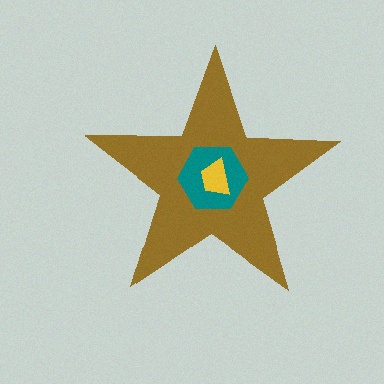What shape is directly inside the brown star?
The teal hexagon.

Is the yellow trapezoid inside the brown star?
Yes.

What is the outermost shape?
The brown star.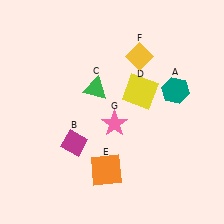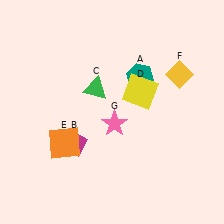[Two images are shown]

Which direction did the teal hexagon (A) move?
The teal hexagon (A) moved left.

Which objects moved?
The objects that moved are: the teal hexagon (A), the orange square (E), the yellow diamond (F).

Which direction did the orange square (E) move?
The orange square (E) moved left.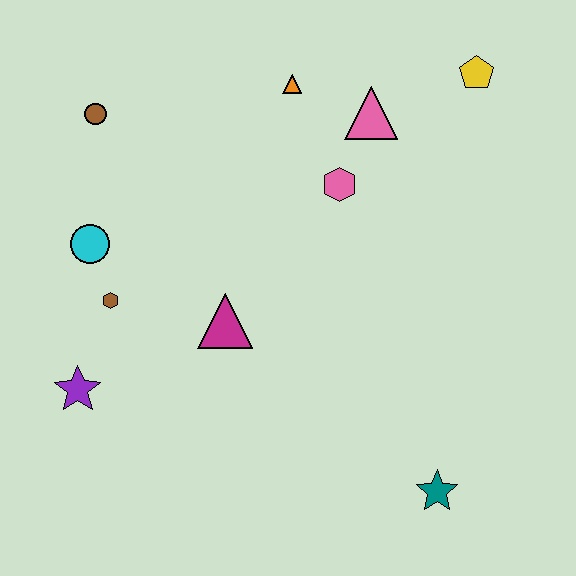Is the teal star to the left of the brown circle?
No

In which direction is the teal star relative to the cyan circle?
The teal star is to the right of the cyan circle.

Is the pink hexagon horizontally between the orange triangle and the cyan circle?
No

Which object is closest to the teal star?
The magenta triangle is closest to the teal star.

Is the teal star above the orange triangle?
No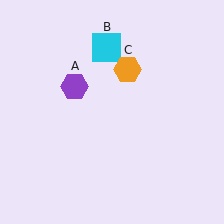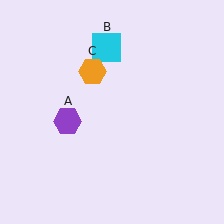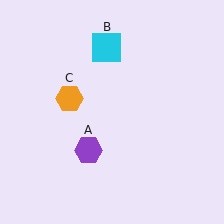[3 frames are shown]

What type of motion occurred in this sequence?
The purple hexagon (object A), orange hexagon (object C) rotated counterclockwise around the center of the scene.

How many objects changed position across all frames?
2 objects changed position: purple hexagon (object A), orange hexagon (object C).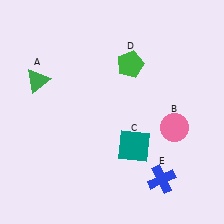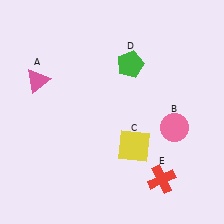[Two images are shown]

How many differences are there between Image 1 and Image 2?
There are 3 differences between the two images.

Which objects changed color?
A changed from green to pink. C changed from teal to yellow. E changed from blue to red.